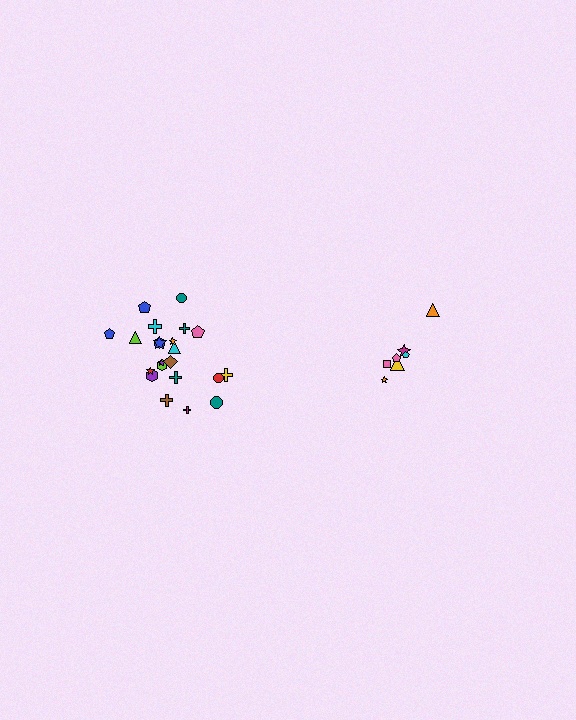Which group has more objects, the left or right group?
The left group.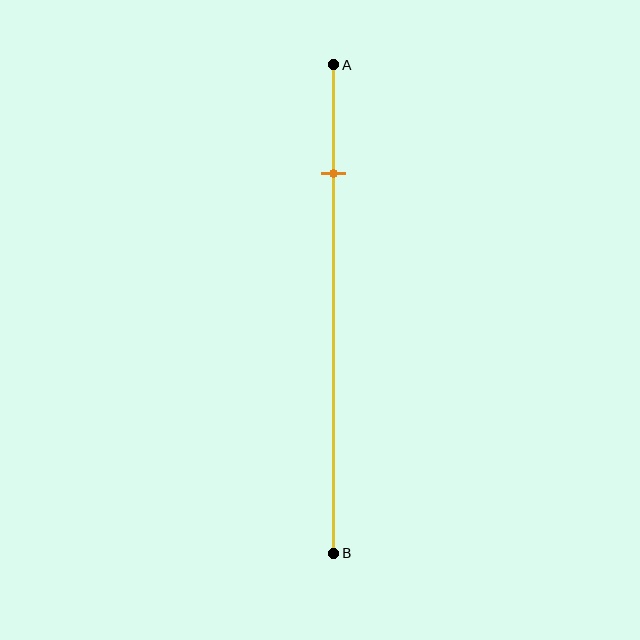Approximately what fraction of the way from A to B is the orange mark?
The orange mark is approximately 20% of the way from A to B.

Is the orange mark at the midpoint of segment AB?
No, the mark is at about 20% from A, not at the 50% midpoint.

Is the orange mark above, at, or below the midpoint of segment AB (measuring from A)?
The orange mark is above the midpoint of segment AB.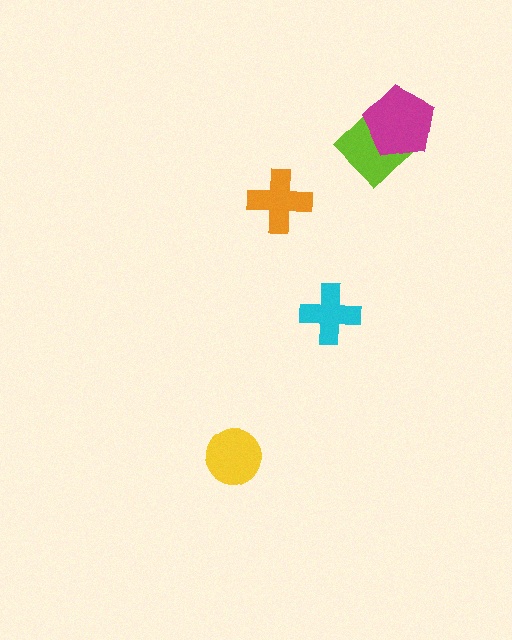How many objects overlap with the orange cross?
0 objects overlap with the orange cross.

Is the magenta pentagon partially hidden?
No, no other shape covers it.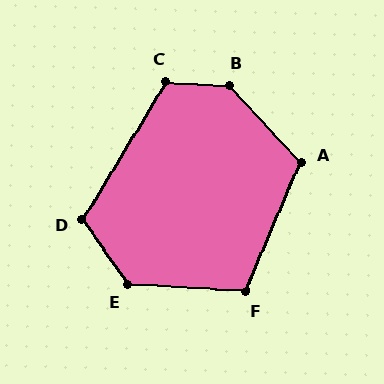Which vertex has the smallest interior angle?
F, at approximately 110 degrees.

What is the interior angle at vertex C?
Approximately 118 degrees (obtuse).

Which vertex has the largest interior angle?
B, at approximately 136 degrees.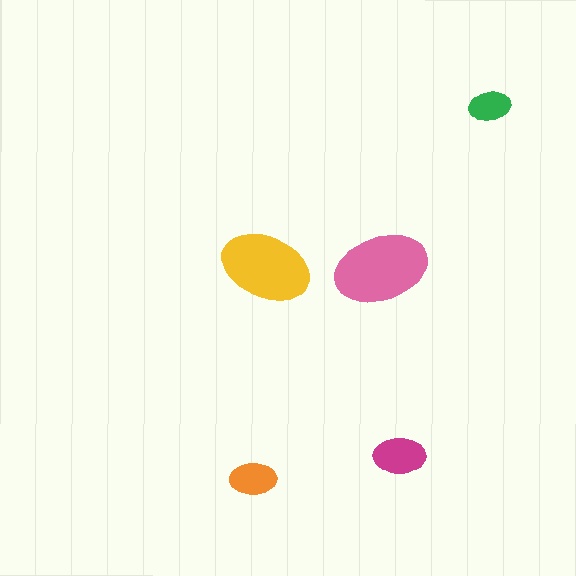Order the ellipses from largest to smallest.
the pink one, the yellow one, the magenta one, the orange one, the green one.